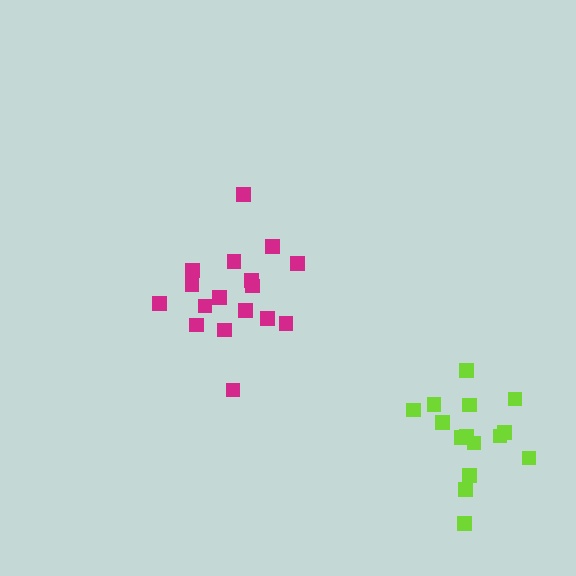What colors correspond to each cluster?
The clusters are colored: magenta, lime.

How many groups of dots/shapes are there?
There are 2 groups.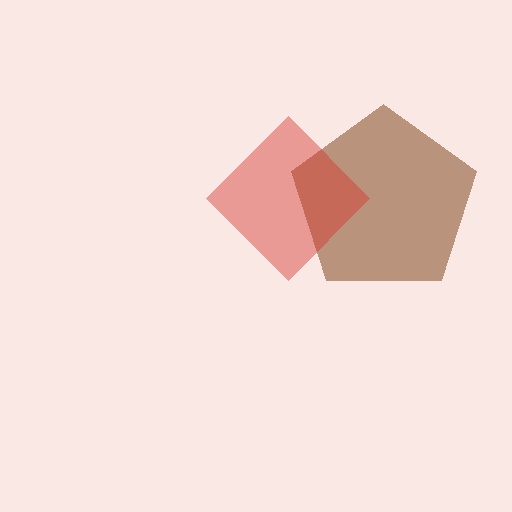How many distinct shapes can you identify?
There are 2 distinct shapes: a brown pentagon, a red diamond.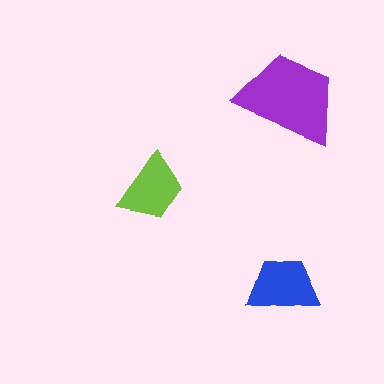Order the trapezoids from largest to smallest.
the purple one, the blue one, the lime one.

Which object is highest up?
The purple trapezoid is topmost.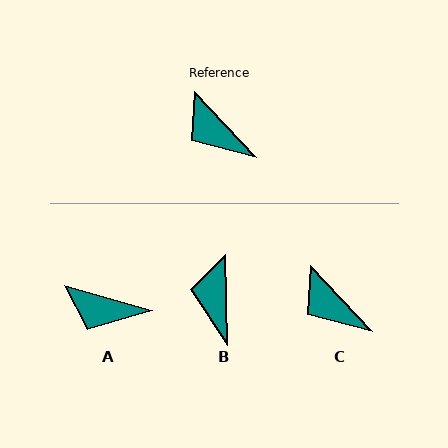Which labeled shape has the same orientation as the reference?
C.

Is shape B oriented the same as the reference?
No, it is off by about 42 degrees.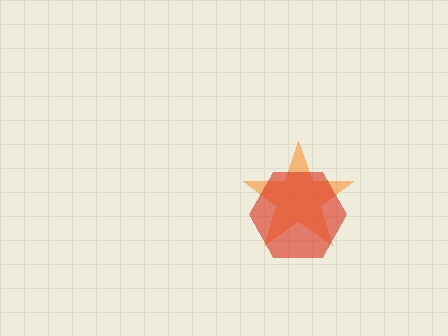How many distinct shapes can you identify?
There are 2 distinct shapes: an orange star, a red hexagon.